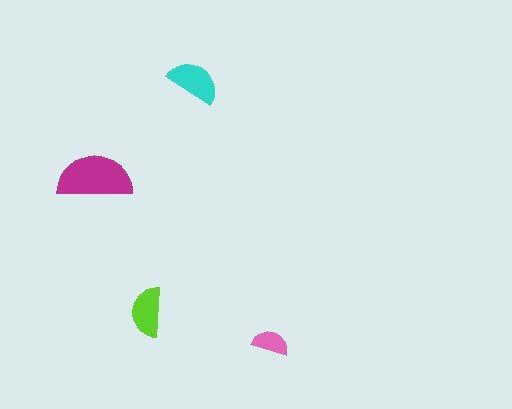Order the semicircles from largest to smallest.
the magenta one, the cyan one, the lime one, the pink one.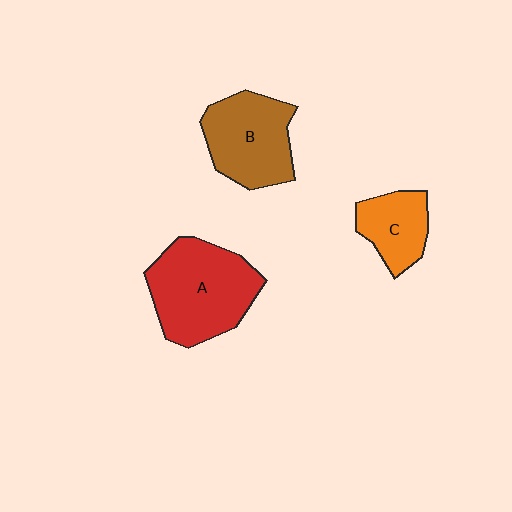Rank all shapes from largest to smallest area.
From largest to smallest: A (red), B (brown), C (orange).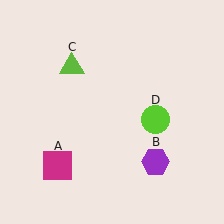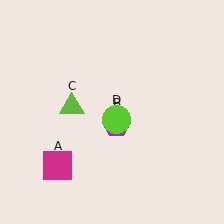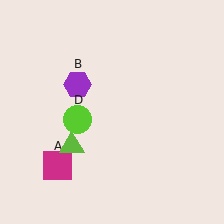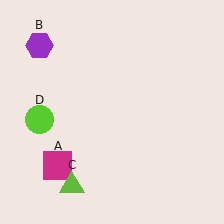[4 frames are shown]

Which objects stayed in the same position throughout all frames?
Magenta square (object A) remained stationary.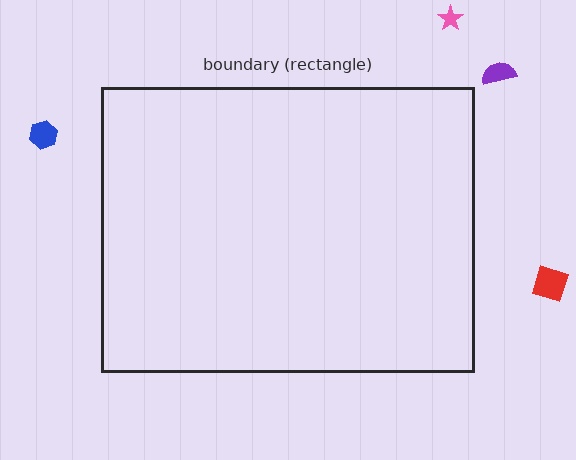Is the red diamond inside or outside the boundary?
Outside.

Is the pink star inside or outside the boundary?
Outside.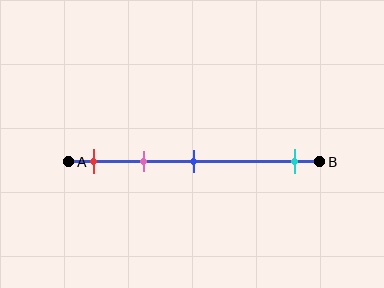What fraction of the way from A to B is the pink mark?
The pink mark is approximately 30% (0.3) of the way from A to B.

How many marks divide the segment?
There are 4 marks dividing the segment.